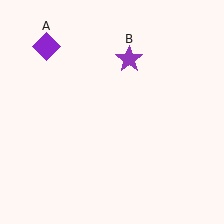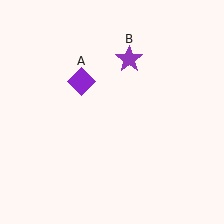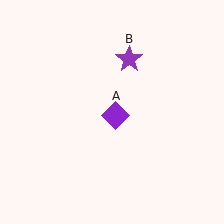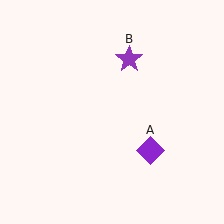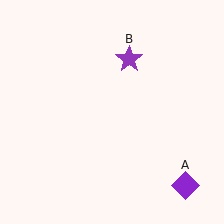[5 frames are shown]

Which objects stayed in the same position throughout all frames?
Purple star (object B) remained stationary.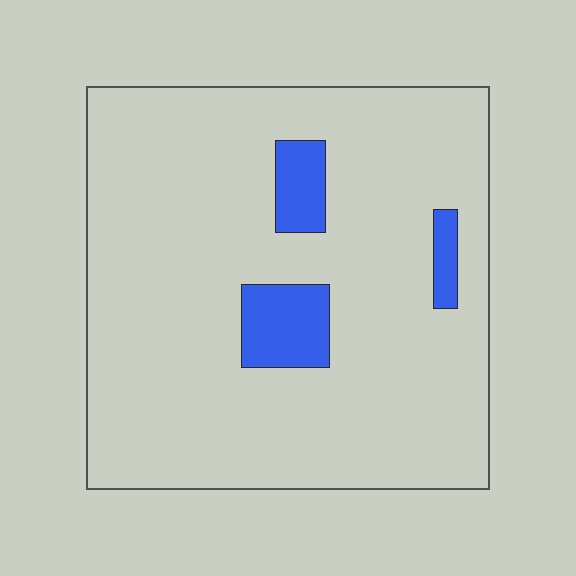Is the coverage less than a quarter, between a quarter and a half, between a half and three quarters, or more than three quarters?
Less than a quarter.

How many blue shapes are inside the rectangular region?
3.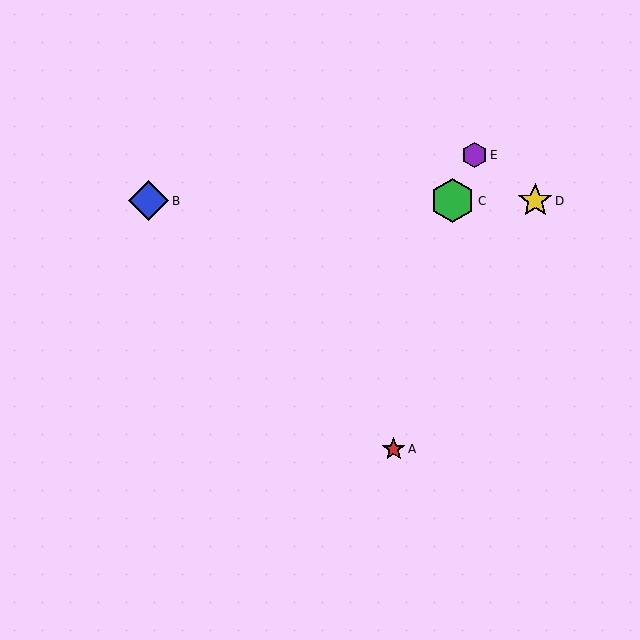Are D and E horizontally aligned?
No, D is at y≈201 and E is at y≈155.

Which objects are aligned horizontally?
Objects B, C, D are aligned horizontally.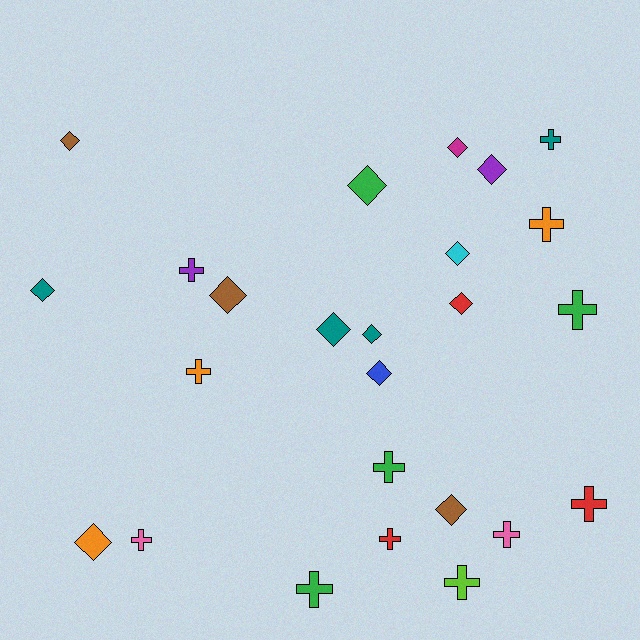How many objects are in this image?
There are 25 objects.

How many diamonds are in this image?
There are 13 diamonds.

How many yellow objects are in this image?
There are no yellow objects.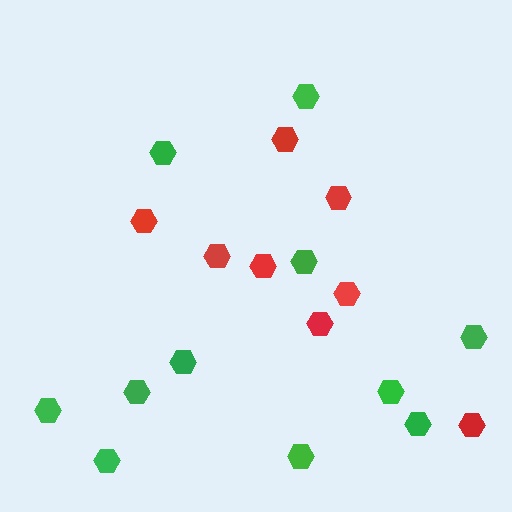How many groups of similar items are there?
There are 2 groups: one group of green hexagons (11) and one group of red hexagons (8).